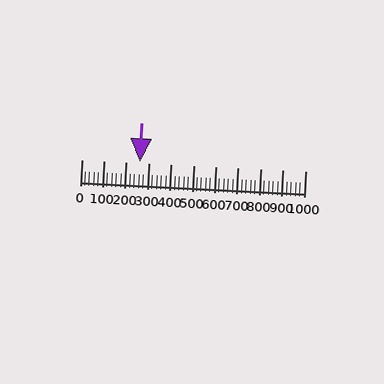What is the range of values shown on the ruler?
The ruler shows values from 0 to 1000.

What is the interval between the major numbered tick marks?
The major tick marks are spaced 100 units apart.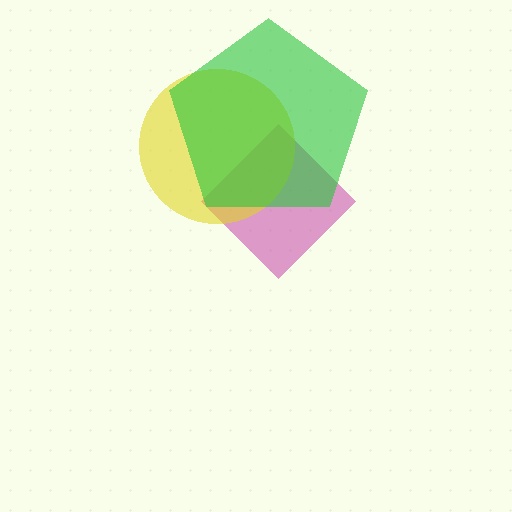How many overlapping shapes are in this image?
There are 3 overlapping shapes in the image.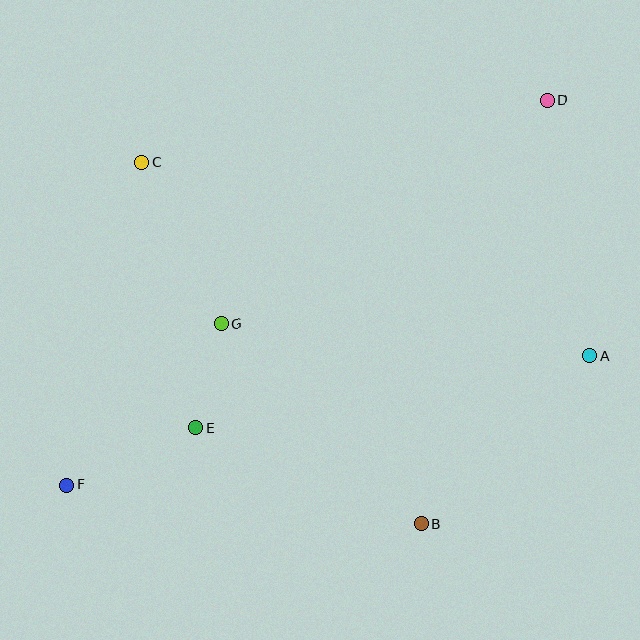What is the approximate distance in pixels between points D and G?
The distance between D and G is approximately 395 pixels.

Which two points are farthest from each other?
Points D and F are farthest from each other.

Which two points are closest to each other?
Points E and G are closest to each other.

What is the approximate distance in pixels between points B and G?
The distance between B and G is approximately 283 pixels.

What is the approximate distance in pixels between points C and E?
The distance between C and E is approximately 271 pixels.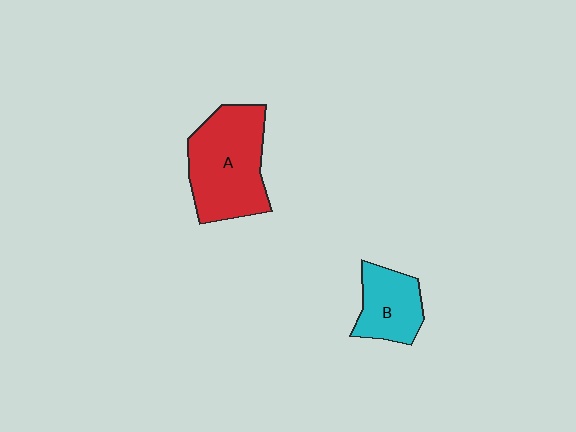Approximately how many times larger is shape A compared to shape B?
Approximately 1.8 times.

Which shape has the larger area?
Shape A (red).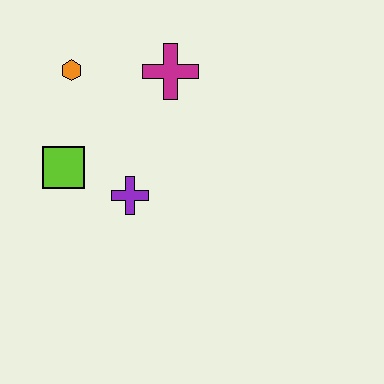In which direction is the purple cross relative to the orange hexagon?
The purple cross is below the orange hexagon.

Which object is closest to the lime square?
The purple cross is closest to the lime square.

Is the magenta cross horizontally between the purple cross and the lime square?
No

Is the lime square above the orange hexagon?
No